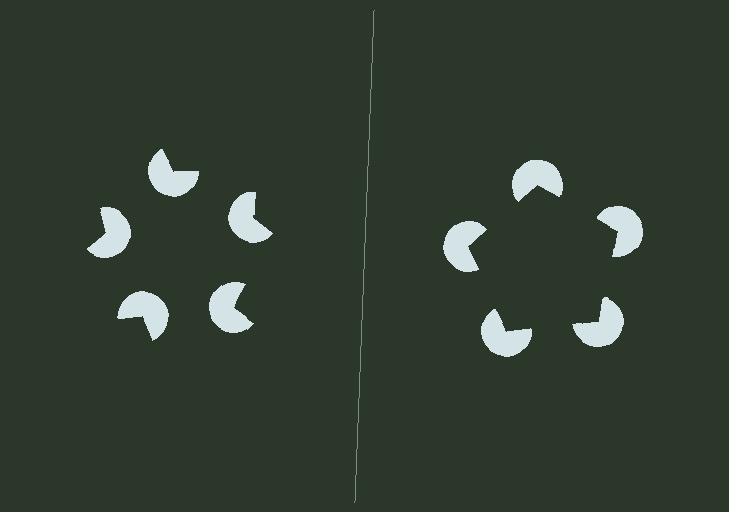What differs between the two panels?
The pac-man discs are positioned identically on both sides; only the wedge orientations differ. On the right they align to a pentagon; on the left they are misaligned.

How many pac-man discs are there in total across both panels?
10 — 5 on each side.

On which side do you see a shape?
An illusory pentagon appears on the right side. On the left side the wedge cuts are rotated, so no coherent shape forms.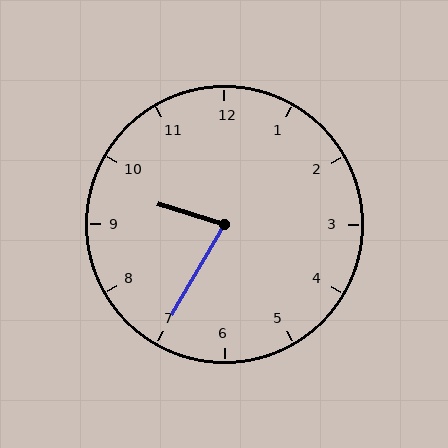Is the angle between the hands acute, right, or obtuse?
It is acute.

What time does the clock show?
9:35.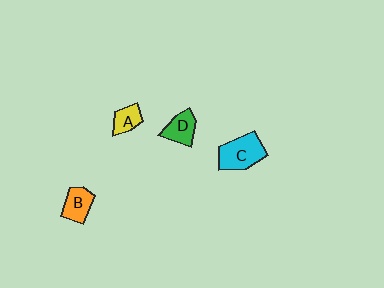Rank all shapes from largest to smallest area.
From largest to smallest: C (cyan), D (green), B (orange), A (yellow).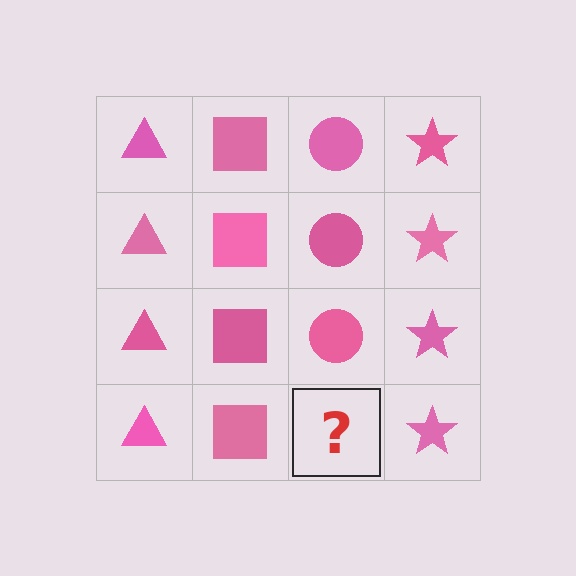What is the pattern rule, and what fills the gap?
The rule is that each column has a consistent shape. The gap should be filled with a pink circle.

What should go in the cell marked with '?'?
The missing cell should contain a pink circle.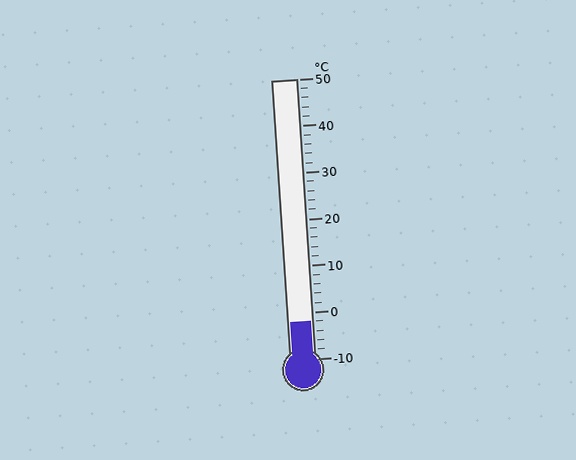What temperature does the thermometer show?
The thermometer shows approximately -2°C.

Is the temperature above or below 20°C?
The temperature is below 20°C.